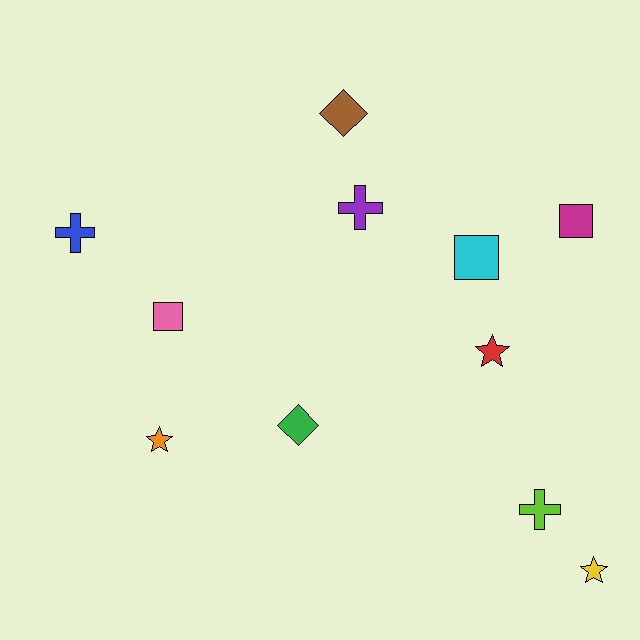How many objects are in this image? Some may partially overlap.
There are 11 objects.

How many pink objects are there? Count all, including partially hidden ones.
There is 1 pink object.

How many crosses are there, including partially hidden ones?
There are 3 crosses.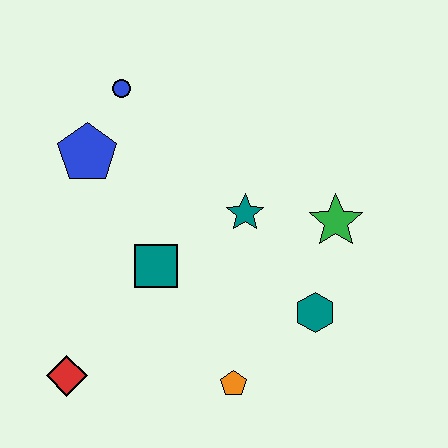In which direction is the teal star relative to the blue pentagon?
The teal star is to the right of the blue pentagon.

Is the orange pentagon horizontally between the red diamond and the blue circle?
No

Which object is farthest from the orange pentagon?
The blue circle is farthest from the orange pentagon.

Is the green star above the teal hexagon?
Yes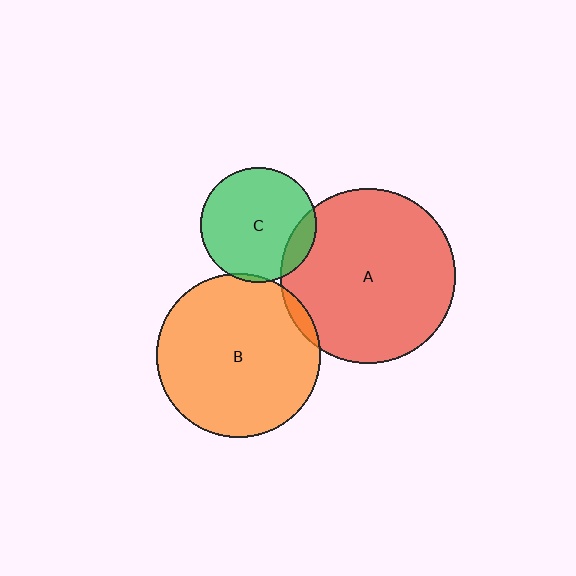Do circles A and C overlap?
Yes.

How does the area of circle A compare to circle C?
Approximately 2.3 times.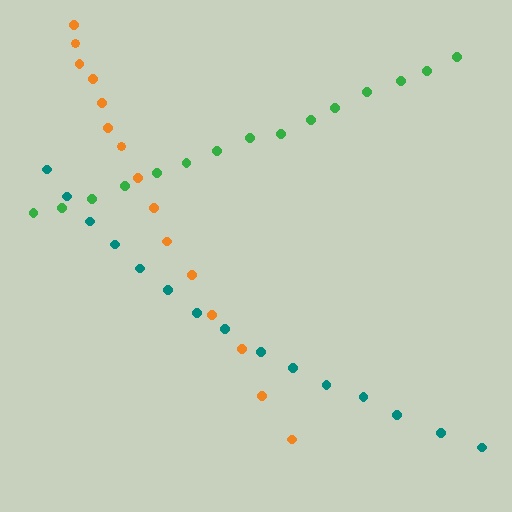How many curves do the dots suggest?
There are 3 distinct paths.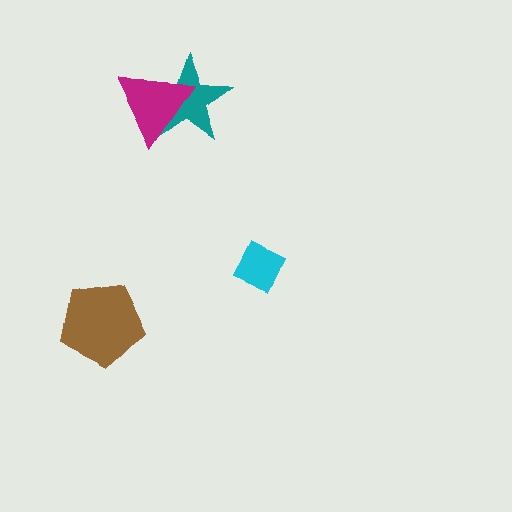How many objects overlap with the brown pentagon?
0 objects overlap with the brown pentagon.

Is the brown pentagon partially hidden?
No, no other shape covers it.